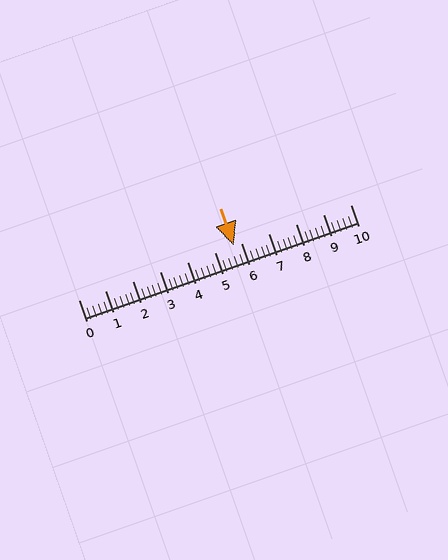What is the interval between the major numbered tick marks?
The major tick marks are spaced 1 units apart.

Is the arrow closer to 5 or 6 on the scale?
The arrow is closer to 6.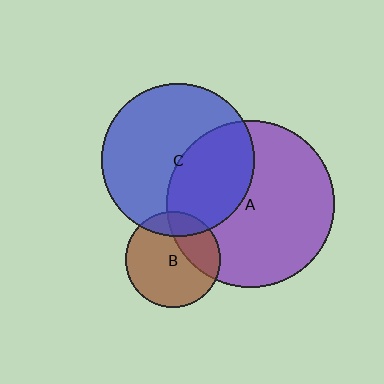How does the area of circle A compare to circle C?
Approximately 1.2 times.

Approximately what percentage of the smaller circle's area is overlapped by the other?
Approximately 40%.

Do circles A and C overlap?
Yes.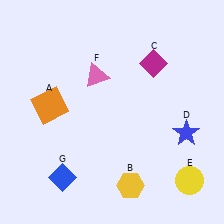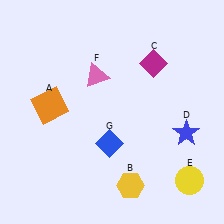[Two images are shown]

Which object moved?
The blue diamond (G) moved right.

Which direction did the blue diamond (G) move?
The blue diamond (G) moved right.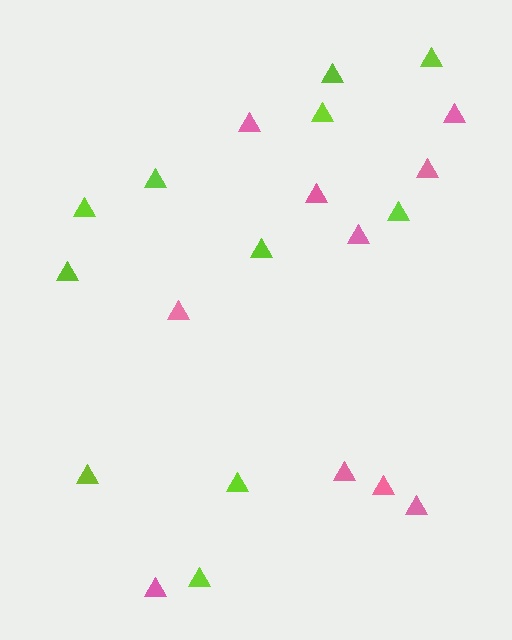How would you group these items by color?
There are 2 groups: one group of lime triangles (11) and one group of pink triangles (10).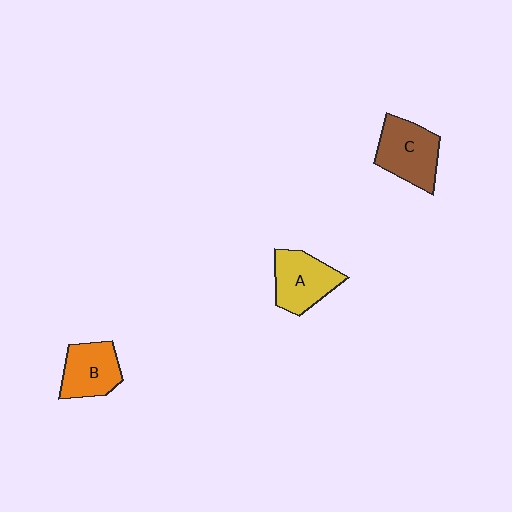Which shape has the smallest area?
Shape B (orange).